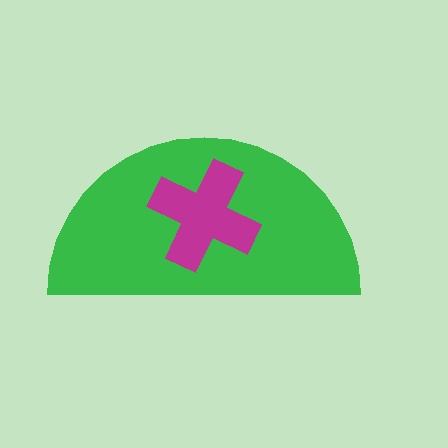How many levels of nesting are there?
2.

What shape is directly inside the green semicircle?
The magenta cross.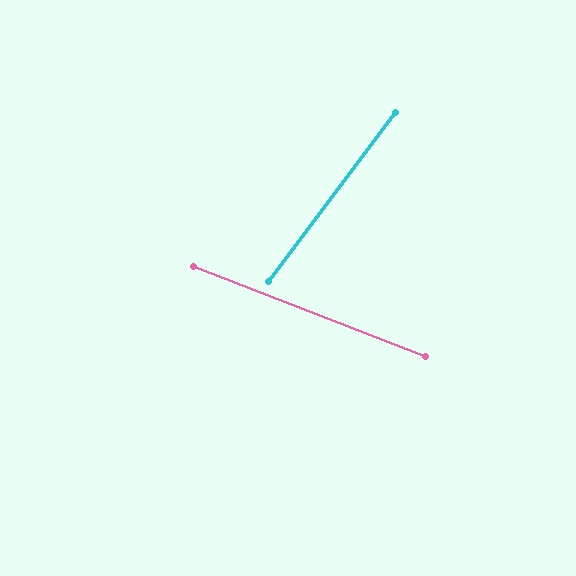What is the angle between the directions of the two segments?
Approximately 74 degrees.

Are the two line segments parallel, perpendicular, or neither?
Neither parallel nor perpendicular — they differ by about 74°.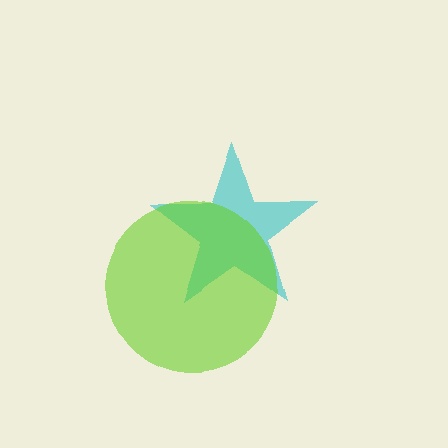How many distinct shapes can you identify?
There are 2 distinct shapes: a cyan star, a lime circle.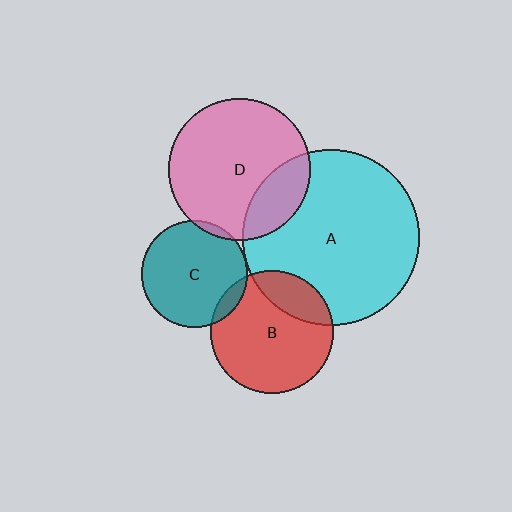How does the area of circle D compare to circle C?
Approximately 1.8 times.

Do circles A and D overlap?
Yes.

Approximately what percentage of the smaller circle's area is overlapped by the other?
Approximately 20%.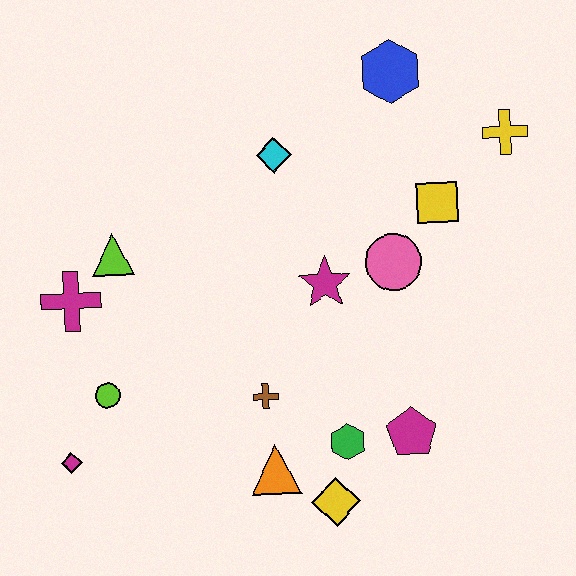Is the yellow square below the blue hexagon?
Yes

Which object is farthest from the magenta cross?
The yellow cross is farthest from the magenta cross.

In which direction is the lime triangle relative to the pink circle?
The lime triangle is to the left of the pink circle.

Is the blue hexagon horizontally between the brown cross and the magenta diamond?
No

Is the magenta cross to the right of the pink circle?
No